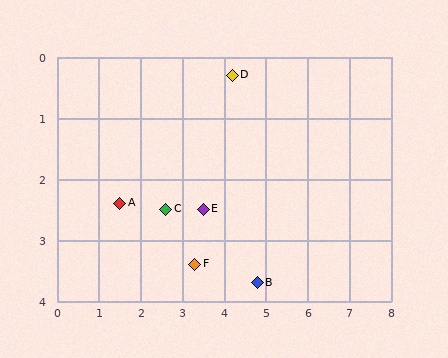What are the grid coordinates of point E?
Point E is at approximately (3.5, 2.5).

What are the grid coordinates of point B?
Point B is at approximately (4.8, 3.7).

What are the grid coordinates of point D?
Point D is at approximately (4.2, 0.3).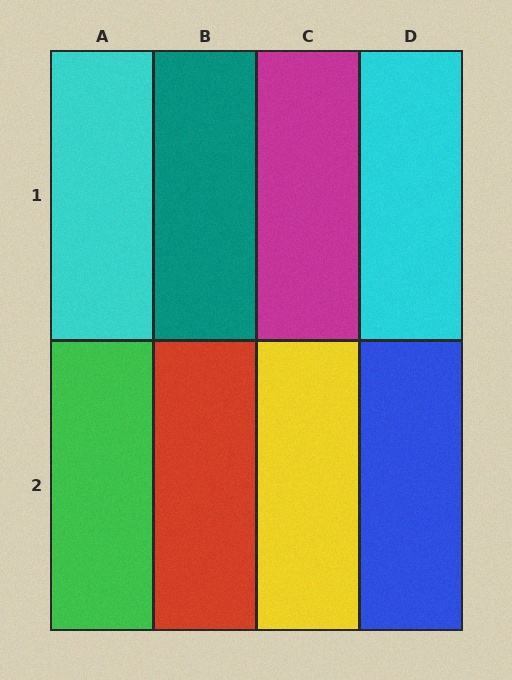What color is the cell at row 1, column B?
Teal.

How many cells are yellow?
1 cell is yellow.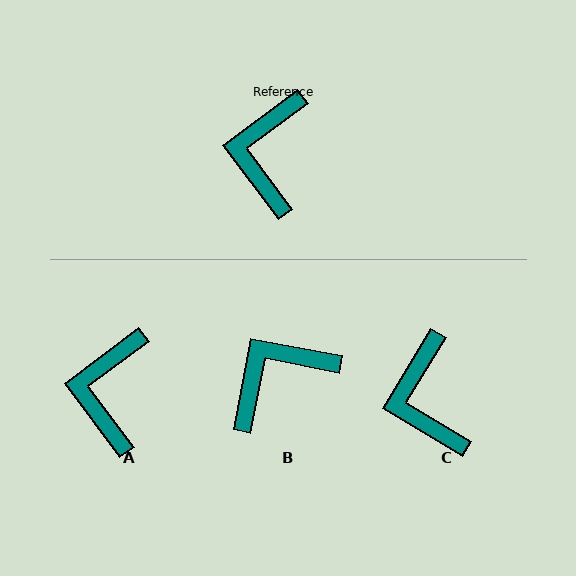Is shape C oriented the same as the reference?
No, it is off by about 22 degrees.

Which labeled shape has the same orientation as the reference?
A.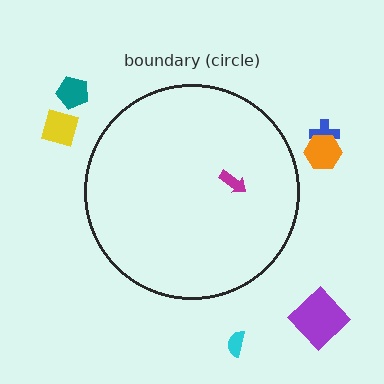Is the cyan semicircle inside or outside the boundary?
Outside.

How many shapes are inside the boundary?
1 inside, 6 outside.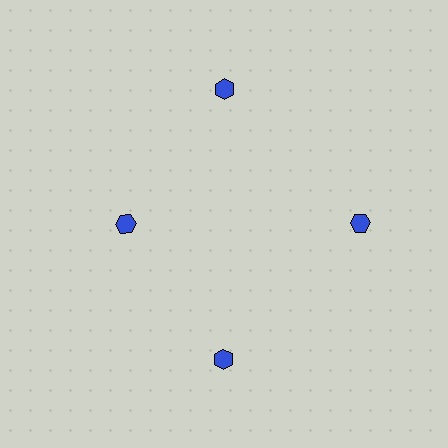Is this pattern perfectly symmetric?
No. The 4 blue hexagons are arranged in a ring, but one element near the 9 o'clock position is pulled inward toward the center, breaking the 4-fold rotational symmetry.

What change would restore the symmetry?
The symmetry would be restored by moving it outward, back onto the ring so that all 4 hexagons sit at equal angles and equal distance from the center.